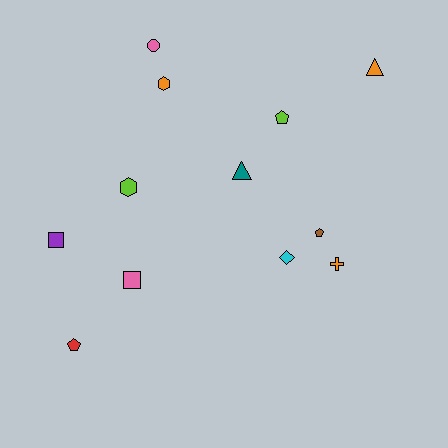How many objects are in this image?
There are 12 objects.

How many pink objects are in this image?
There are 2 pink objects.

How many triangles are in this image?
There are 2 triangles.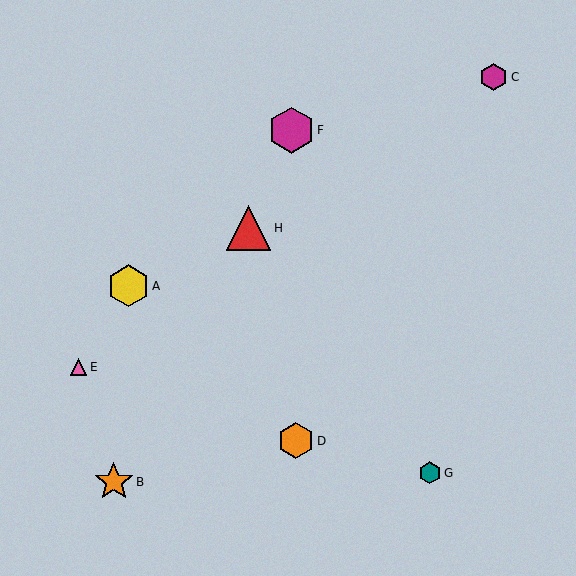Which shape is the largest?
The magenta hexagon (labeled F) is the largest.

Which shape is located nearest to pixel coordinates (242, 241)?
The red triangle (labeled H) at (248, 228) is nearest to that location.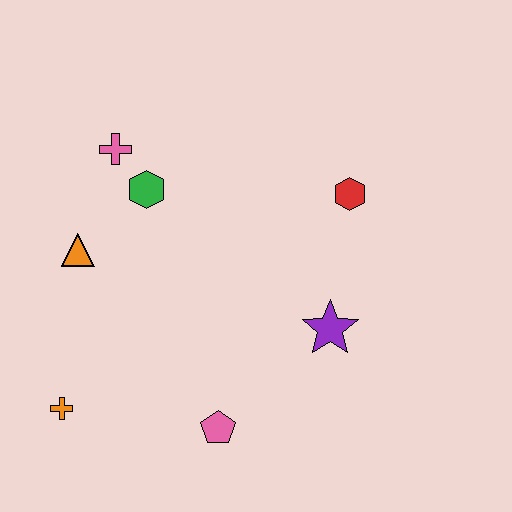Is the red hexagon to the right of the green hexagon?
Yes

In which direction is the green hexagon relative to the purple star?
The green hexagon is to the left of the purple star.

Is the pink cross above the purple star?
Yes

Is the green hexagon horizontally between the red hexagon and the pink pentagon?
No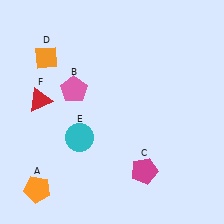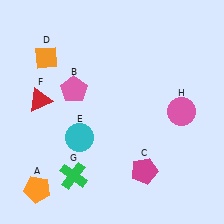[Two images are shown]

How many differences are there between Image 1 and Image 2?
There are 2 differences between the two images.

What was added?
A green cross (G), a pink circle (H) were added in Image 2.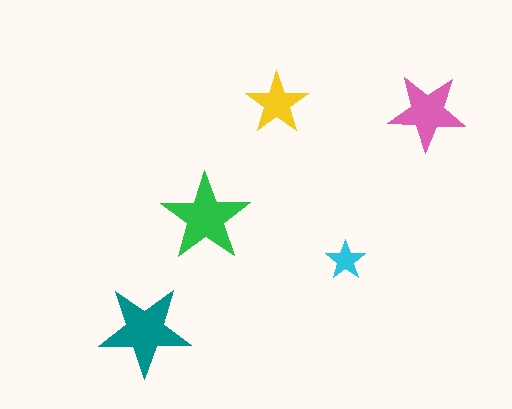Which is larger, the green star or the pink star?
The green one.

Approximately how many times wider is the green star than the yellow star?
About 1.5 times wider.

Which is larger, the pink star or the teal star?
The teal one.